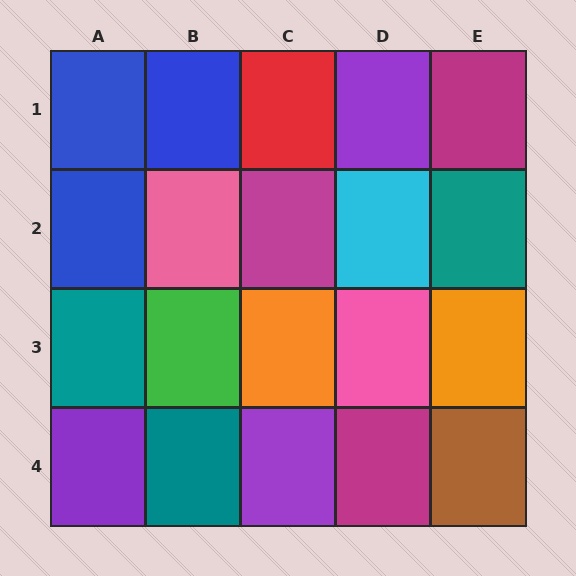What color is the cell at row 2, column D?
Cyan.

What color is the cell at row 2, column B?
Pink.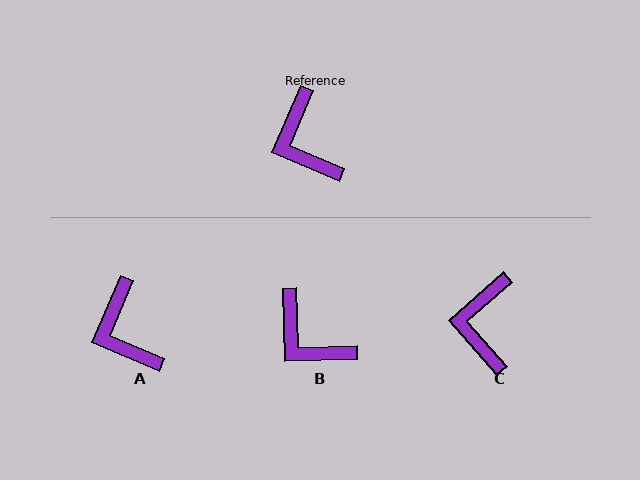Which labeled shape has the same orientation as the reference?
A.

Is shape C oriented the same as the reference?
No, it is off by about 26 degrees.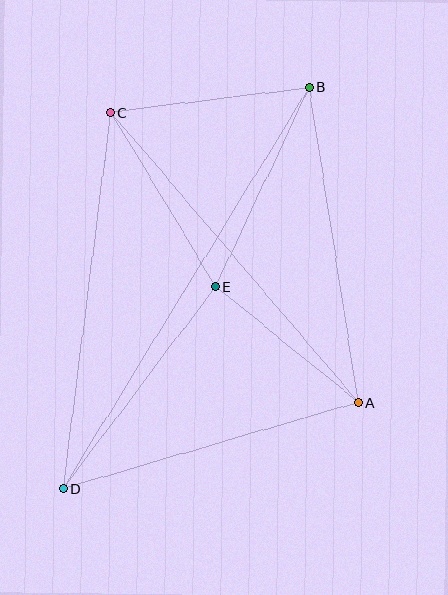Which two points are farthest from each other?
Points B and D are farthest from each other.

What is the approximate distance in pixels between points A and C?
The distance between A and C is approximately 381 pixels.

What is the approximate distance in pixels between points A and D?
The distance between A and D is approximately 307 pixels.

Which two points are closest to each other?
Points A and E are closest to each other.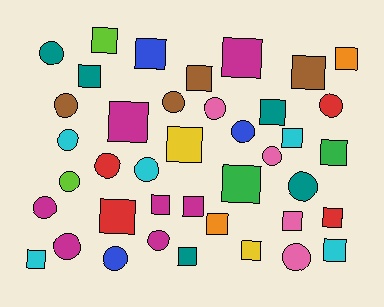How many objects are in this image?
There are 40 objects.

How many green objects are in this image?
There are 2 green objects.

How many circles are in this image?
There are 17 circles.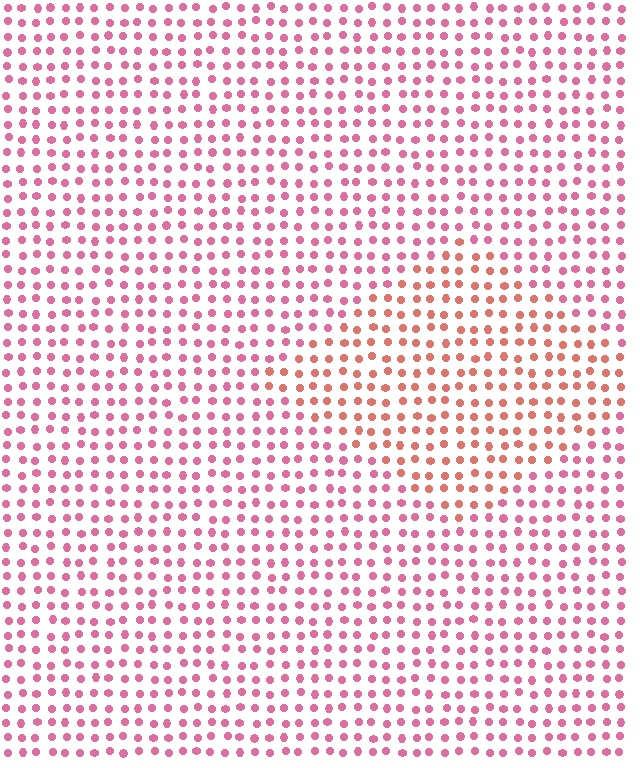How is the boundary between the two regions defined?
The boundary is defined purely by a slight shift in hue (about 32 degrees). Spacing, size, and orientation are identical on both sides.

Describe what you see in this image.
The image is filled with small pink elements in a uniform arrangement. A diamond-shaped region is visible where the elements are tinted to a slightly different hue, forming a subtle color boundary.